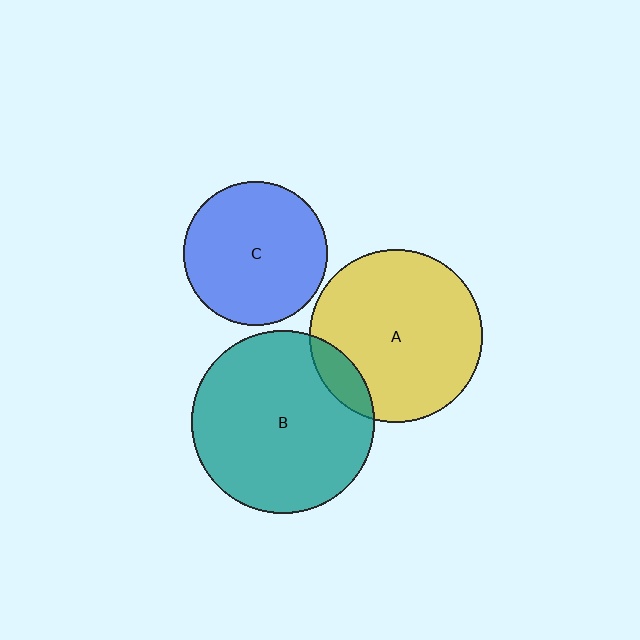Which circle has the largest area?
Circle B (teal).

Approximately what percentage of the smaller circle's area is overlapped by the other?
Approximately 10%.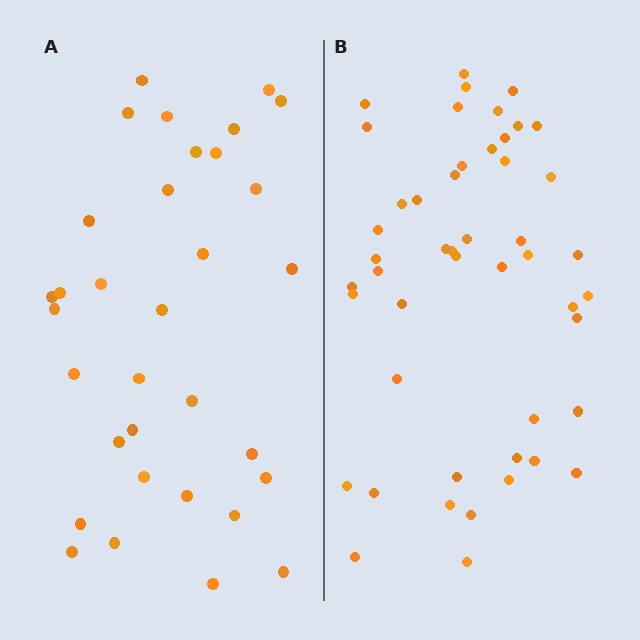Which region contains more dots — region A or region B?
Region B (the right region) has more dots.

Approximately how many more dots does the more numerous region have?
Region B has approximately 15 more dots than region A.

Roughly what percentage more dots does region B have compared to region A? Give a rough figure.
About 45% more.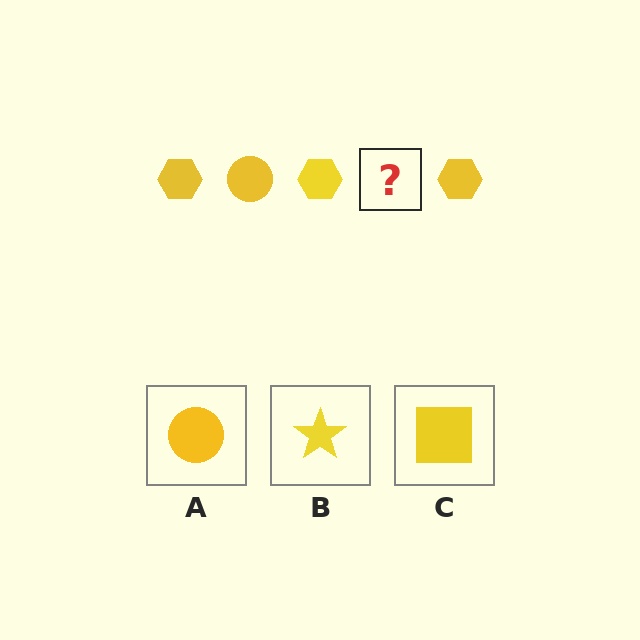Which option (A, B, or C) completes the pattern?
A.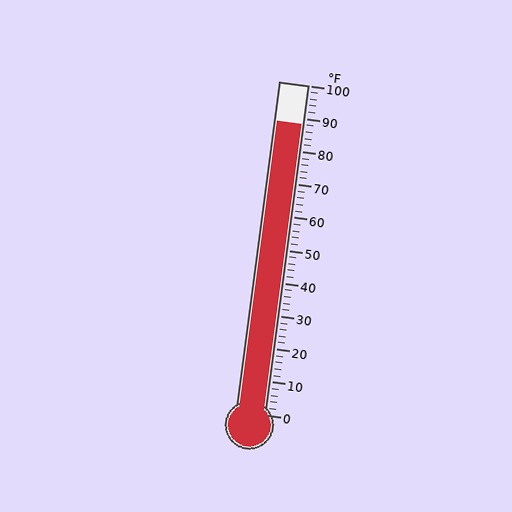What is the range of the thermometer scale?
The thermometer scale ranges from 0°F to 100°F.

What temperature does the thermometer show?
The thermometer shows approximately 88°F.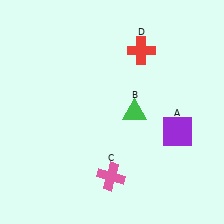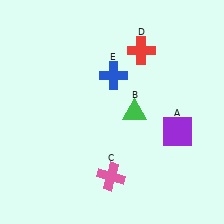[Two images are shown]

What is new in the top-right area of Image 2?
A blue cross (E) was added in the top-right area of Image 2.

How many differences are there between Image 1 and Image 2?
There is 1 difference between the two images.